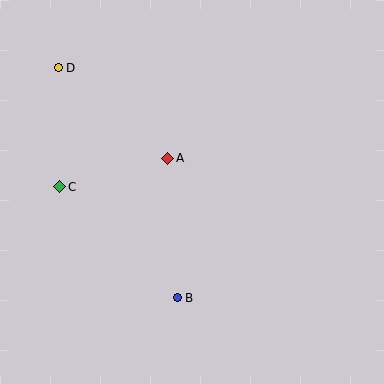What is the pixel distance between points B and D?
The distance between B and D is 259 pixels.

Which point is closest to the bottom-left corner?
Point B is closest to the bottom-left corner.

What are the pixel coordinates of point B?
Point B is at (177, 298).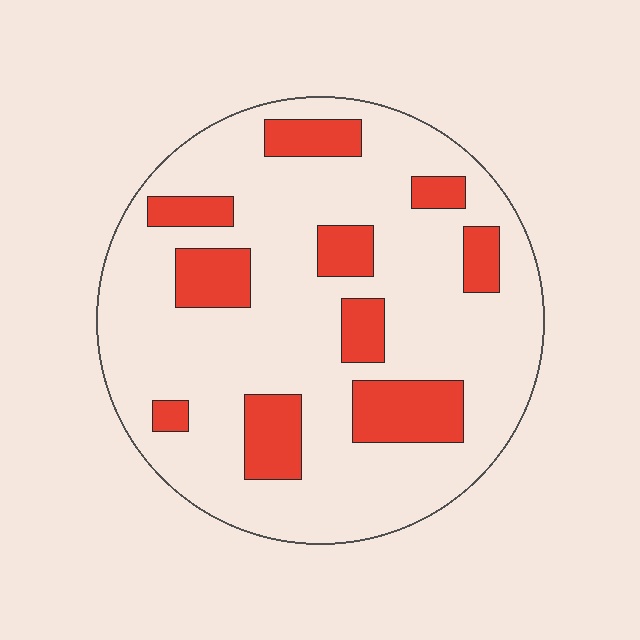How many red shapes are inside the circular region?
10.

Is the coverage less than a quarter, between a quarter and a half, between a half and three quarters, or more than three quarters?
Less than a quarter.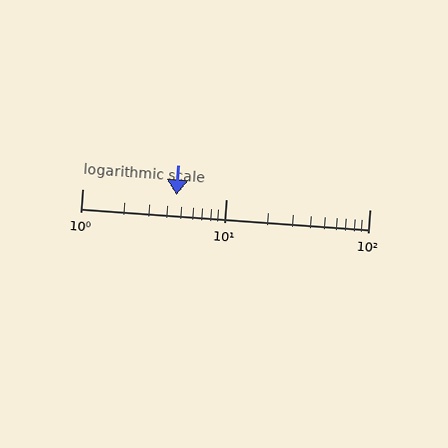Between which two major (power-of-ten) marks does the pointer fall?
The pointer is between 1 and 10.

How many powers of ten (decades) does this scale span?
The scale spans 2 decades, from 1 to 100.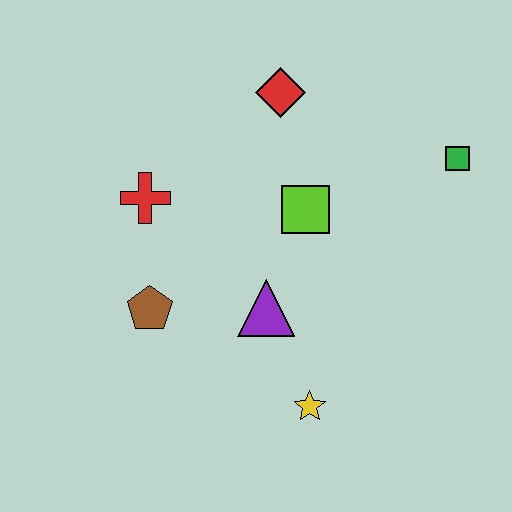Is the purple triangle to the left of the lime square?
Yes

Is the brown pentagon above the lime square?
No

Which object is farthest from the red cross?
The green square is farthest from the red cross.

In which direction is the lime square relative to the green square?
The lime square is to the left of the green square.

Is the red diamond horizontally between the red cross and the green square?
Yes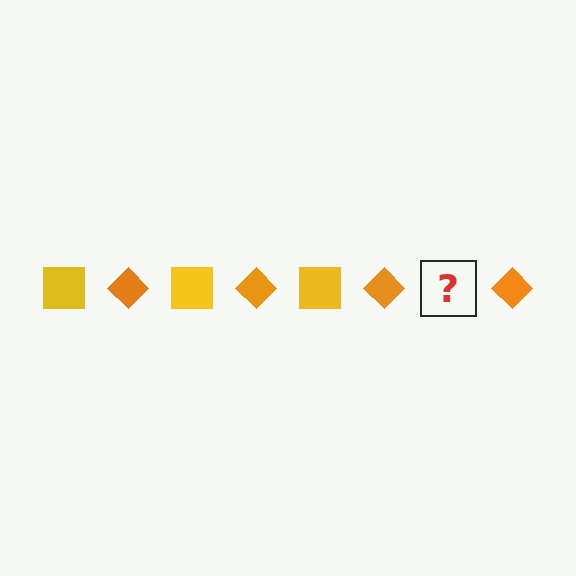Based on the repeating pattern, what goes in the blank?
The blank should be a yellow square.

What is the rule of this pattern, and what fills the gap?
The rule is that the pattern alternates between yellow square and orange diamond. The gap should be filled with a yellow square.